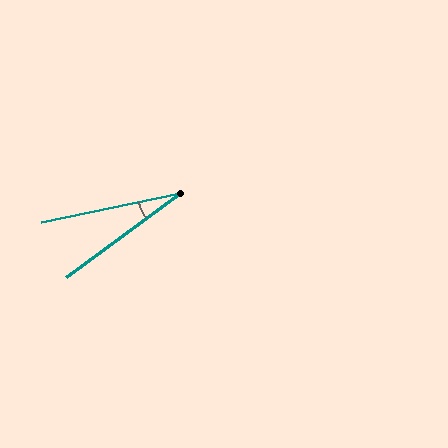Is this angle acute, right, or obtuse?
It is acute.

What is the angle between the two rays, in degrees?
Approximately 24 degrees.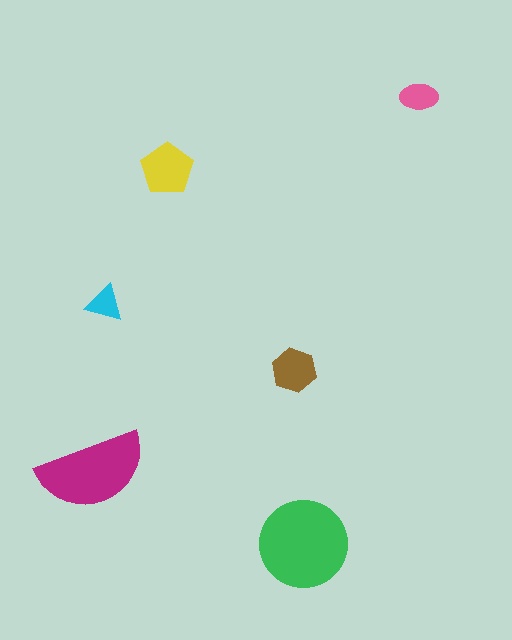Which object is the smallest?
The cyan triangle.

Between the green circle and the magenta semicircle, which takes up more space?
The green circle.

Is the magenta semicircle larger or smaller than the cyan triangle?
Larger.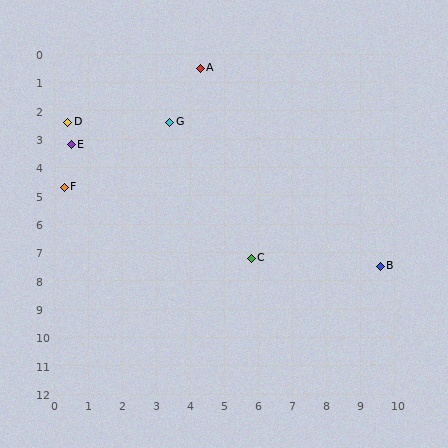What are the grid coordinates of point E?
Point E is at approximately (0.5, 3.2).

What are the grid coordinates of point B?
Point B is at approximately (9.6, 7.5).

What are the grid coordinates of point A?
Point A is at approximately (4.3, 0.5).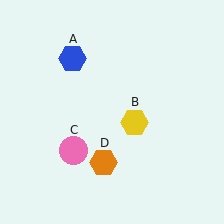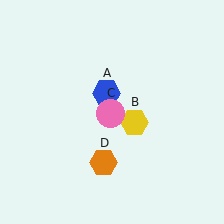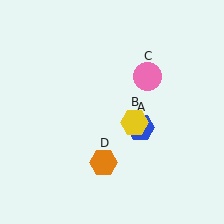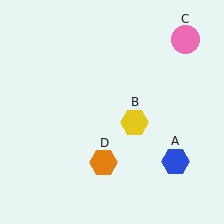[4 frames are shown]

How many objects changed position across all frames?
2 objects changed position: blue hexagon (object A), pink circle (object C).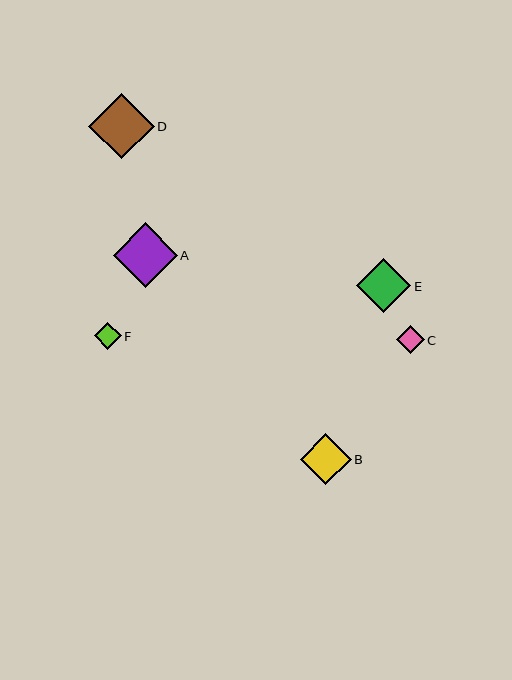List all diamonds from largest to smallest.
From largest to smallest: D, A, E, B, C, F.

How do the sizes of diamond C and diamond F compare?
Diamond C and diamond F are approximately the same size.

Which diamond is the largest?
Diamond D is the largest with a size of approximately 66 pixels.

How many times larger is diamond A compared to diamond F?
Diamond A is approximately 2.4 times the size of diamond F.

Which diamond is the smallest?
Diamond F is the smallest with a size of approximately 27 pixels.